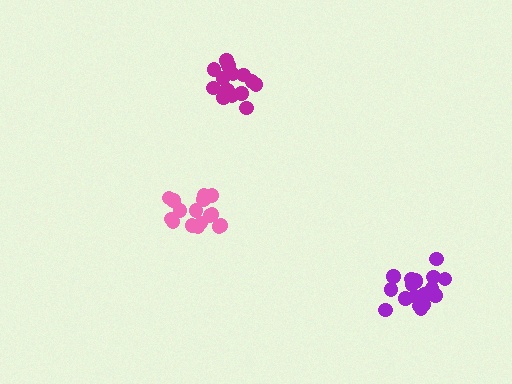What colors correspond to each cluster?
The clusters are colored: pink, magenta, purple.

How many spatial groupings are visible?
There are 3 spatial groupings.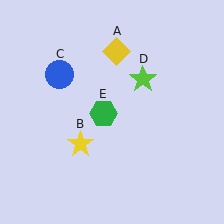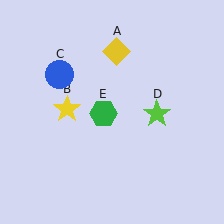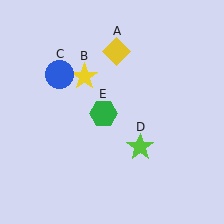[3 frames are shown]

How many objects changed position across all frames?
2 objects changed position: yellow star (object B), lime star (object D).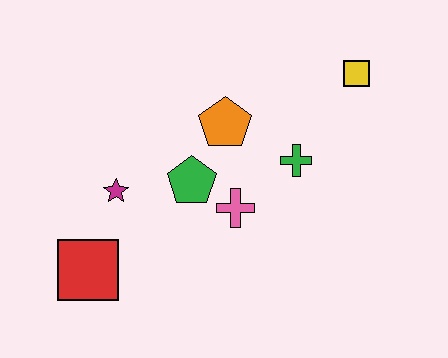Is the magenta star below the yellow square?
Yes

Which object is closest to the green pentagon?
The pink cross is closest to the green pentagon.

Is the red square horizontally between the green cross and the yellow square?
No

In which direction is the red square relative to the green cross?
The red square is to the left of the green cross.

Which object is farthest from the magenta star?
The yellow square is farthest from the magenta star.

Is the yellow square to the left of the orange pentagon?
No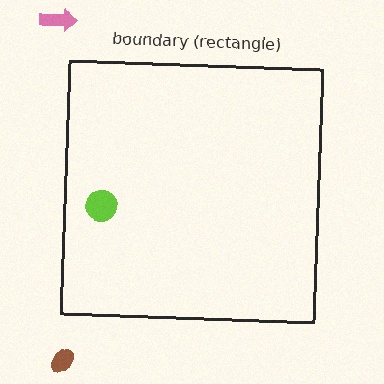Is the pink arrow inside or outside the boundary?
Outside.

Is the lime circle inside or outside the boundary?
Inside.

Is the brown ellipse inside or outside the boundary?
Outside.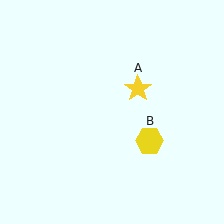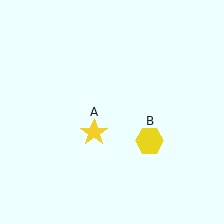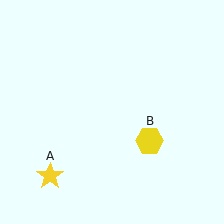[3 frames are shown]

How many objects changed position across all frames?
1 object changed position: yellow star (object A).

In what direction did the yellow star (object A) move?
The yellow star (object A) moved down and to the left.